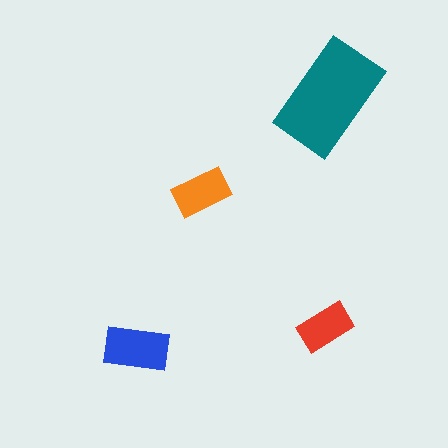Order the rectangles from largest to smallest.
the teal one, the blue one, the orange one, the red one.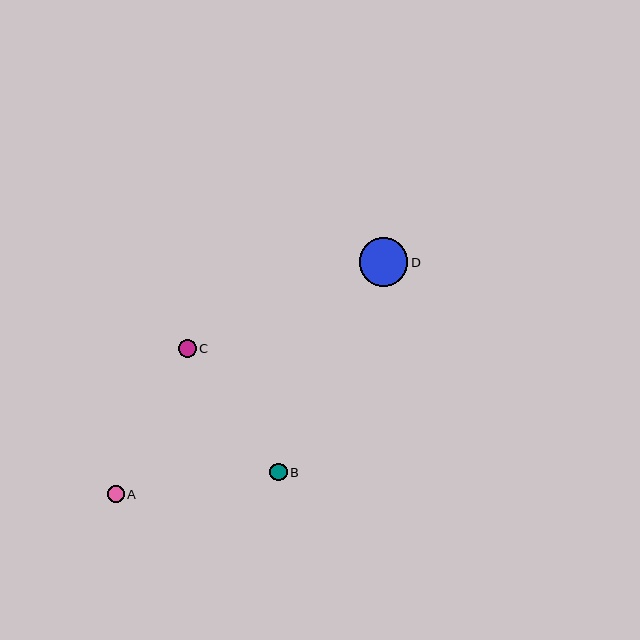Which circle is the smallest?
Circle A is the smallest with a size of approximately 16 pixels.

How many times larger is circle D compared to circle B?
Circle D is approximately 2.8 times the size of circle B.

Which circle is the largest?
Circle D is the largest with a size of approximately 49 pixels.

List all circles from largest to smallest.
From largest to smallest: D, C, B, A.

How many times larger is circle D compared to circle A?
Circle D is approximately 3.0 times the size of circle A.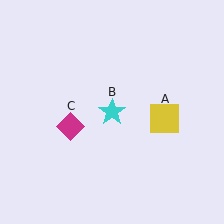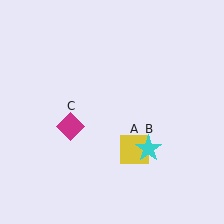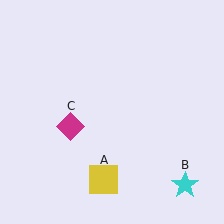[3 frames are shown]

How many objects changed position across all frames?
2 objects changed position: yellow square (object A), cyan star (object B).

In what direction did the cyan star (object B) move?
The cyan star (object B) moved down and to the right.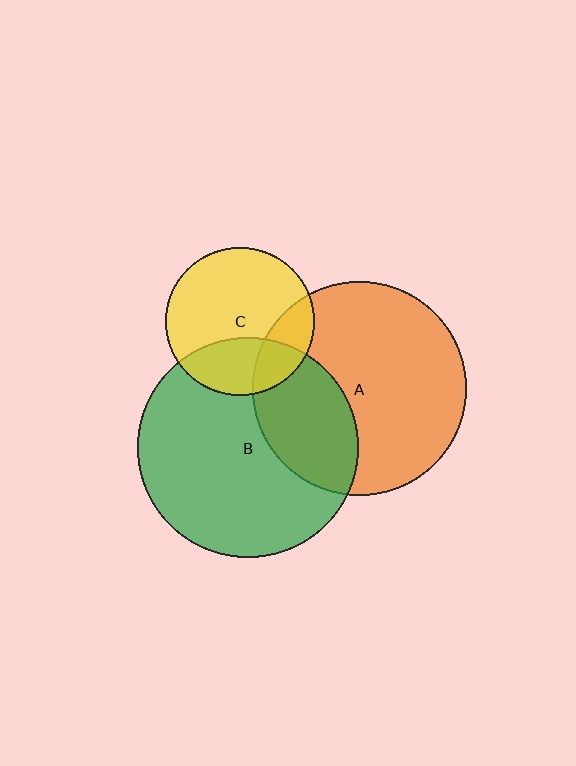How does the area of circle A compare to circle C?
Approximately 2.1 times.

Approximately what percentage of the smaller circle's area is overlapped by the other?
Approximately 30%.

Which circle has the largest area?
Circle B (green).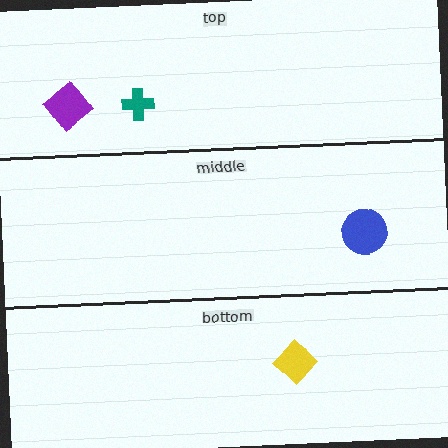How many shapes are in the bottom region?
1.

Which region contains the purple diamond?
The top region.